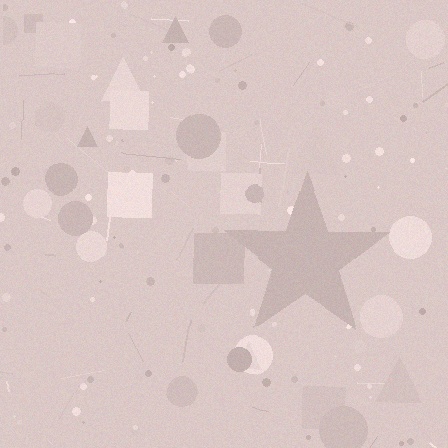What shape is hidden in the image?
A star is hidden in the image.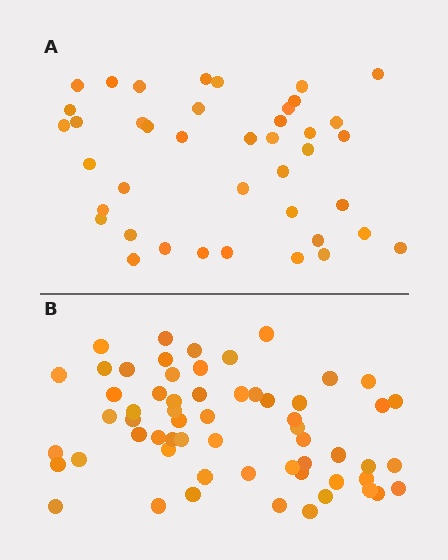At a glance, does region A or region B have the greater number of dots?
Region B (the bottom region) has more dots.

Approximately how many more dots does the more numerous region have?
Region B has approximately 20 more dots than region A.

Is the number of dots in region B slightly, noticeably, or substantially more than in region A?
Region B has substantially more. The ratio is roughly 1.5 to 1.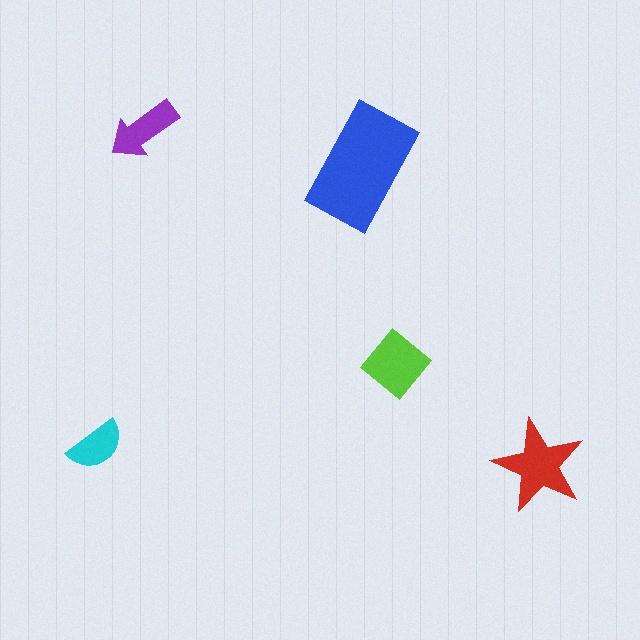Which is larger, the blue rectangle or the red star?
The blue rectangle.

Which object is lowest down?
The red star is bottommost.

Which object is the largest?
The blue rectangle.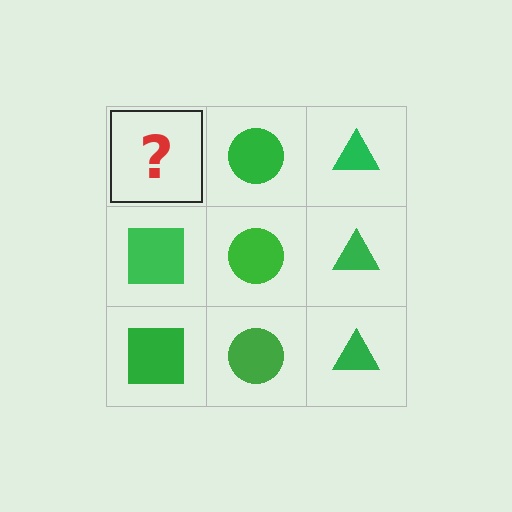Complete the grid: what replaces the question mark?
The question mark should be replaced with a green square.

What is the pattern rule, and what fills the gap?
The rule is that each column has a consistent shape. The gap should be filled with a green square.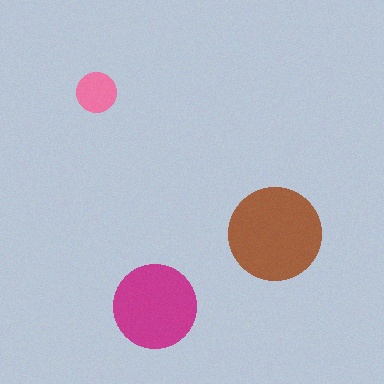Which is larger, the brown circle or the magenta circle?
The brown one.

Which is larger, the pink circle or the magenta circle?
The magenta one.